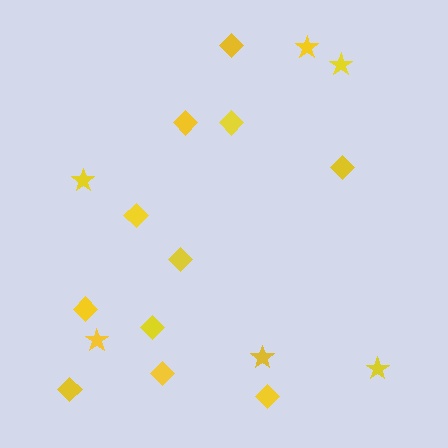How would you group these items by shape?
There are 2 groups: one group of diamonds (11) and one group of stars (6).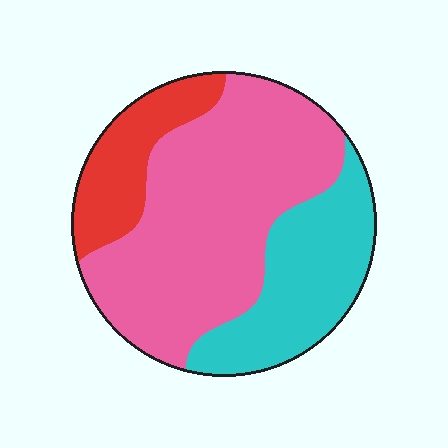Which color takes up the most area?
Pink, at roughly 55%.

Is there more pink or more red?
Pink.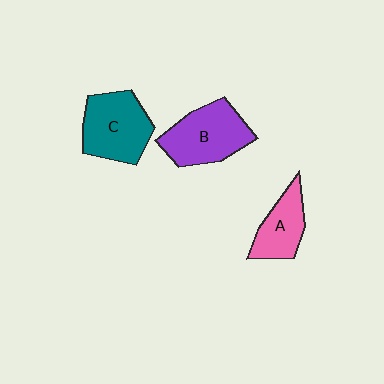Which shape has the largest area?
Shape B (purple).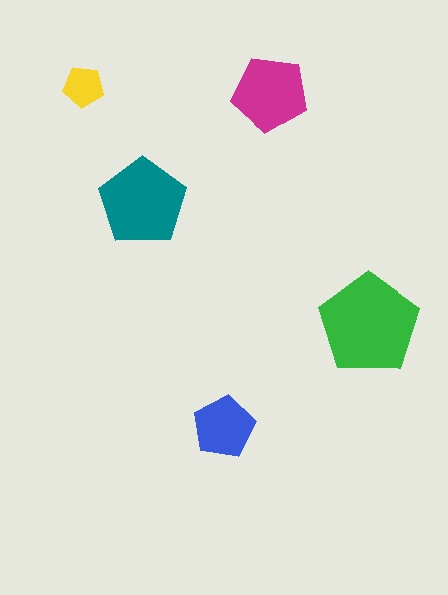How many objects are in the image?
There are 5 objects in the image.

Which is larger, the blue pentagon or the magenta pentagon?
The magenta one.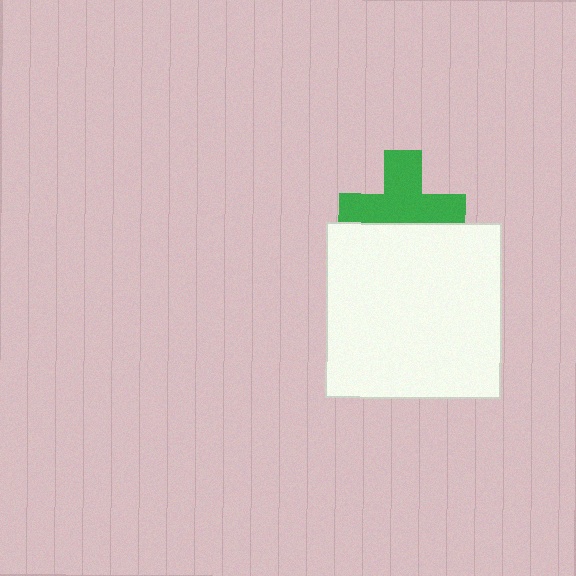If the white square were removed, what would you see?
You would see the complete green cross.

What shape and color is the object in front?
The object in front is a white square.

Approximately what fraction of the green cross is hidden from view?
Roughly 36% of the green cross is hidden behind the white square.